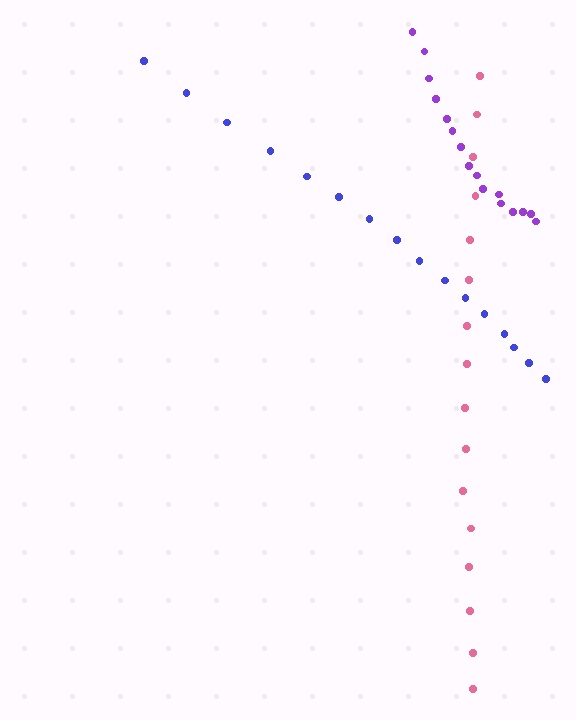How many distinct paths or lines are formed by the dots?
There are 3 distinct paths.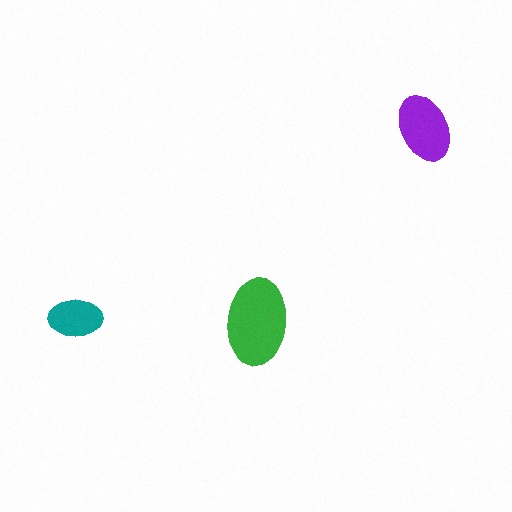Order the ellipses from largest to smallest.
the green one, the purple one, the teal one.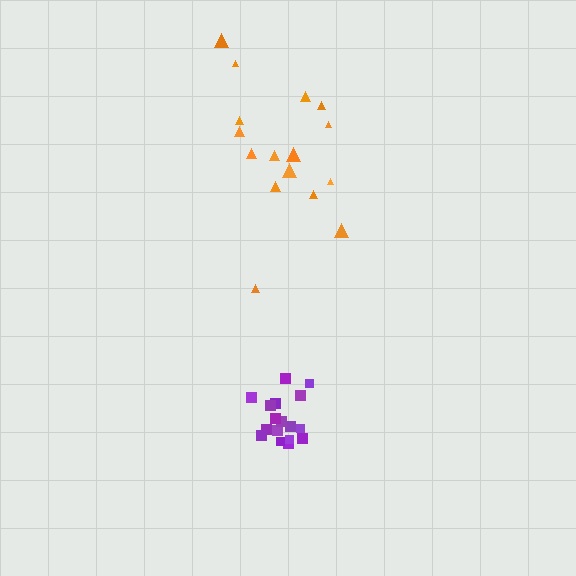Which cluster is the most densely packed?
Purple.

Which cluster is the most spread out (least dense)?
Orange.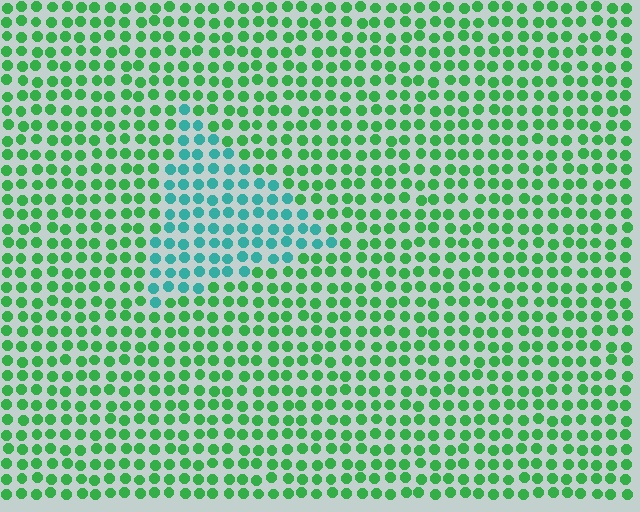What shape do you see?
I see a triangle.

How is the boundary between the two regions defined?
The boundary is defined purely by a slight shift in hue (about 46 degrees). Spacing, size, and orientation are identical on both sides.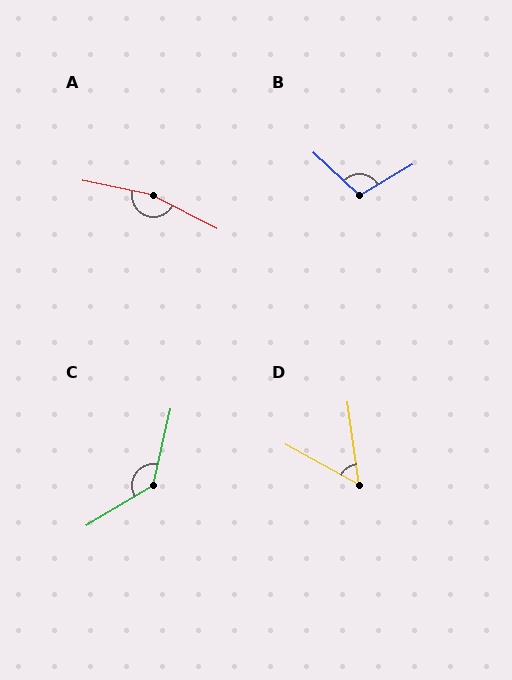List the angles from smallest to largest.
D (54°), B (107°), C (133°), A (164°).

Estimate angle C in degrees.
Approximately 133 degrees.